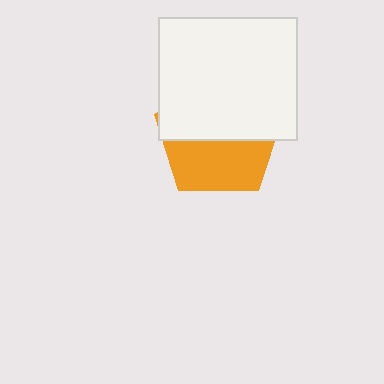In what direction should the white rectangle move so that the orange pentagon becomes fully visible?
The white rectangle should move up. That is the shortest direction to clear the overlap and leave the orange pentagon fully visible.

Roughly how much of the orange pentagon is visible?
A small part of it is visible (roughly 43%).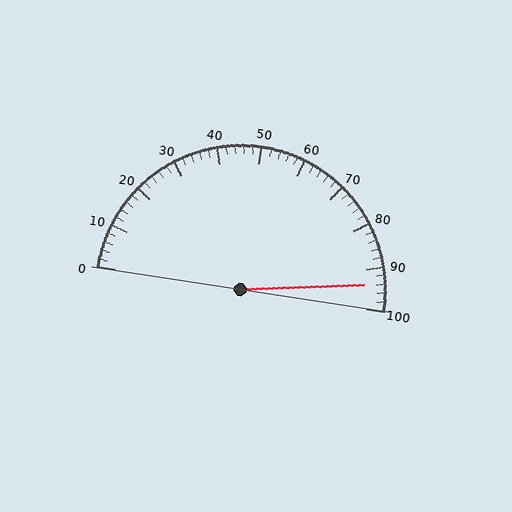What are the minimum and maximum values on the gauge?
The gauge ranges from 0 to 100.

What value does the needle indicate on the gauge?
The needle indicates approximately 94.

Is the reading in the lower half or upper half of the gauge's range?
The reading is in the upper half of the range (0 to 100).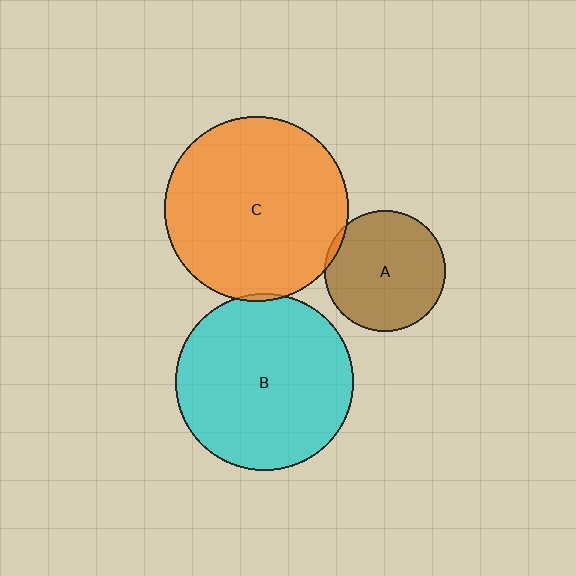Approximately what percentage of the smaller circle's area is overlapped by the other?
Approximately 5%.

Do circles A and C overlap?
Yes.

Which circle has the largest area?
Circle C (orange).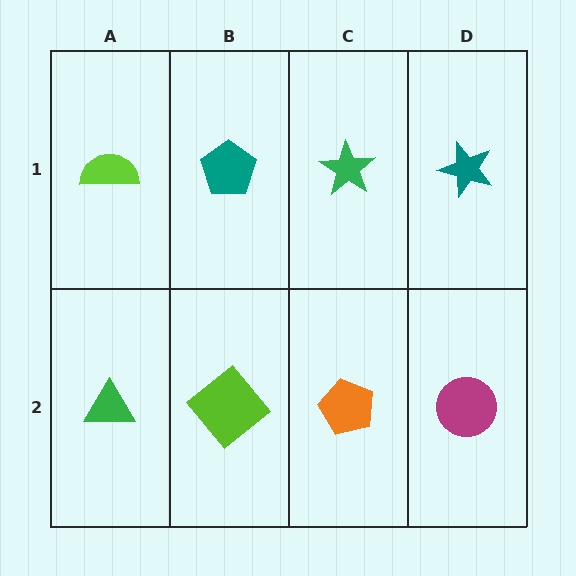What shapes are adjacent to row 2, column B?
A teal pentagon (row 1, column B), a green triangle (row 2, column A), an orange pentagon (row 2, column C).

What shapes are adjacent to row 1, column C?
An orange pentagon (row 2, column C), a teal pentagon (row 1, column B), a teal star (row 1, column D).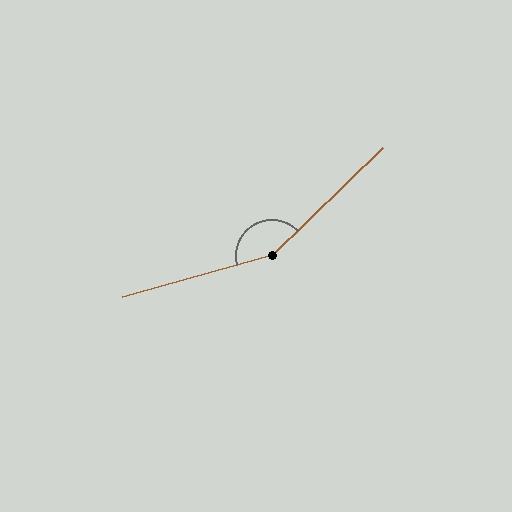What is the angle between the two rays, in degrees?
Approximately 152 degrees.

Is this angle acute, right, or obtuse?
It is obtuse.